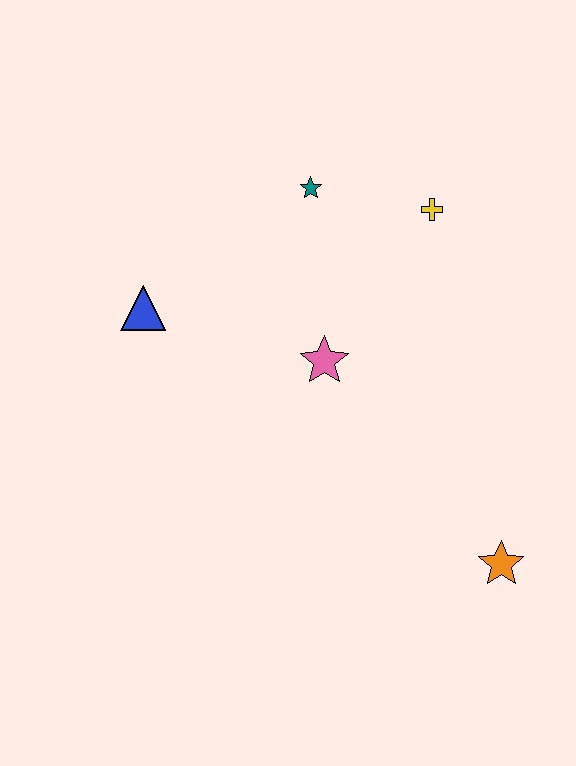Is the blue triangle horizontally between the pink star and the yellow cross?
No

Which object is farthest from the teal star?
The orange star is farthest from the teal star.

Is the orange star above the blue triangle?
No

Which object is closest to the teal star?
The yellow cross is closest to the teal star.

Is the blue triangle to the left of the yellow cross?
Yes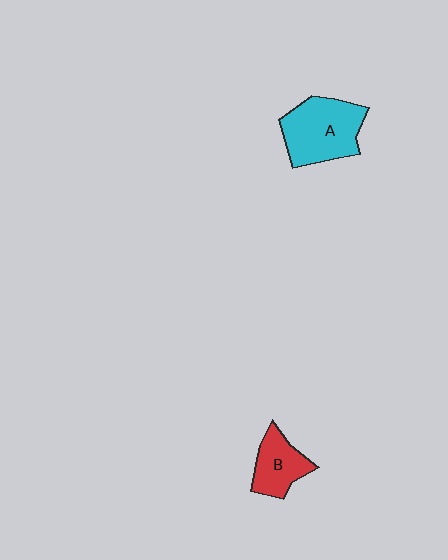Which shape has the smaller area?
Shape B (red).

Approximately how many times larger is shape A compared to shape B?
Approximately 1.7 times.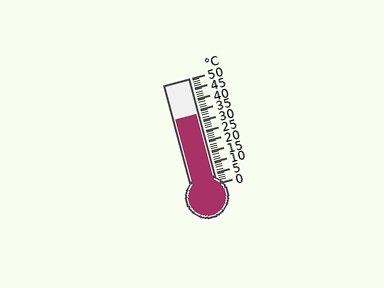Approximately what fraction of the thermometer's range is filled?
The thermometer is filled to approximately 65% of its range.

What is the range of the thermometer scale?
The thermometer scale ranges from 0°C to 50°C.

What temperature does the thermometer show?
The thermometer shows approximately 33°C.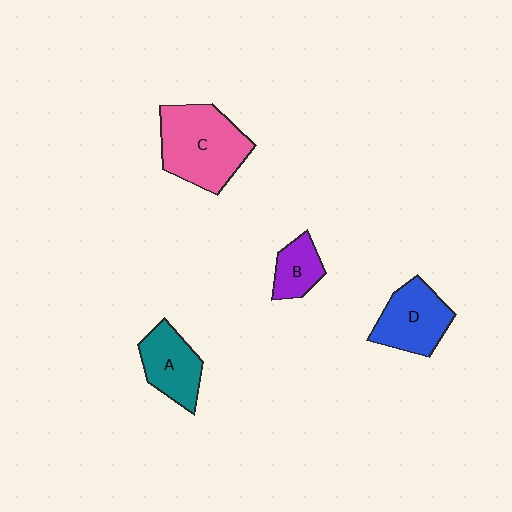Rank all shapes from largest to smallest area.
From largest to smallest: C (pink), D (blue), A (teal), B (purple).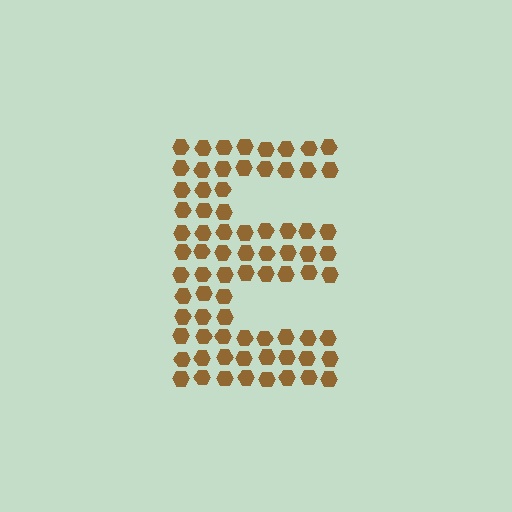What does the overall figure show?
The overall figure shows the letter E.